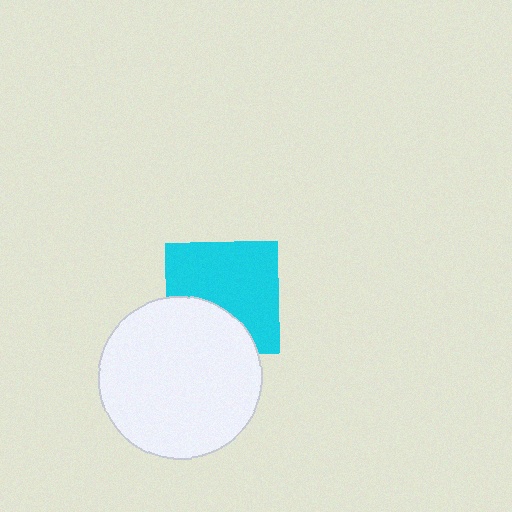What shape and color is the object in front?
The object in front is a white circle.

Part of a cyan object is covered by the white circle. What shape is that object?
It is a square.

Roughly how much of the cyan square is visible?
Most of it is visible (roughly 67%).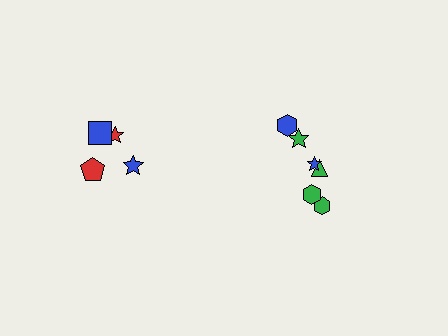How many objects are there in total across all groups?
There are 10 objects.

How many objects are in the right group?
There are 6 objects.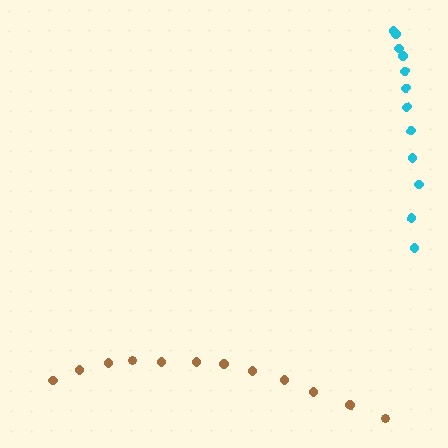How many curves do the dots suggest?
There are 2 distinct paths.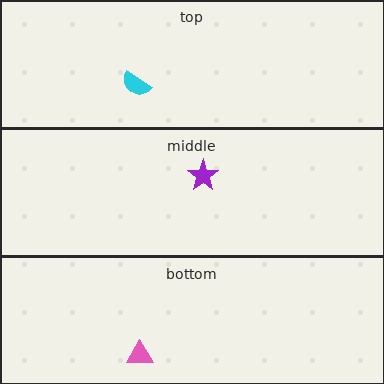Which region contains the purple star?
The middle region.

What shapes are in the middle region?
The purple star.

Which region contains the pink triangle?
The bottom region.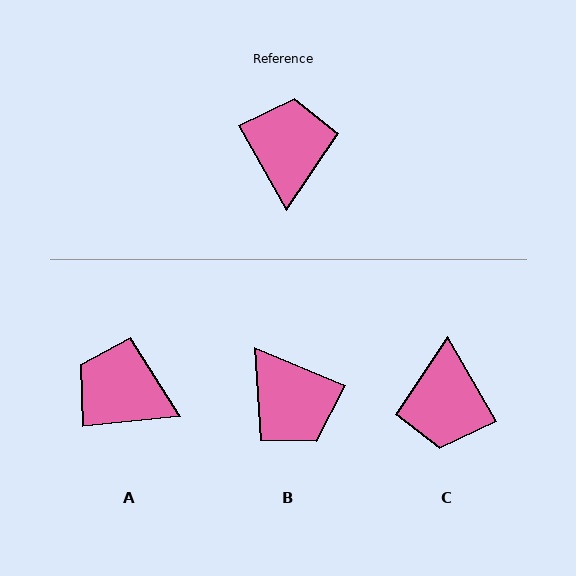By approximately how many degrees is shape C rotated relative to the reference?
Approximately 180 degrees counter-clockwise.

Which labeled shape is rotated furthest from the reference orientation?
C, about 180 degrees away.